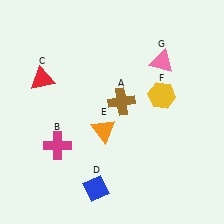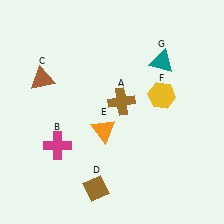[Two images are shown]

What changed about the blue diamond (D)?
In Image 1, D is blue. In Image 2, it changed to brown.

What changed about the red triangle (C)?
In Image 1, C is red. In Image 2, it changed to brown.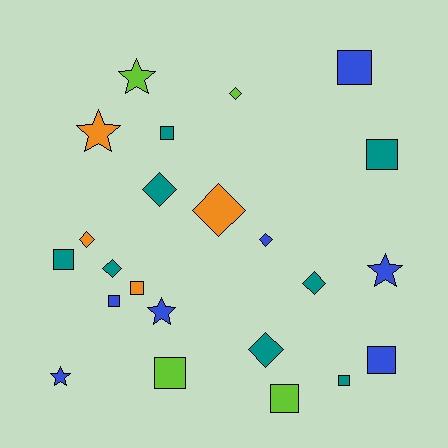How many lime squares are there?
There are 2 lime squares.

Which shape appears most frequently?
Square, with 10 objects.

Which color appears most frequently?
Teal, with 8 objects.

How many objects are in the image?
There are 23 objects.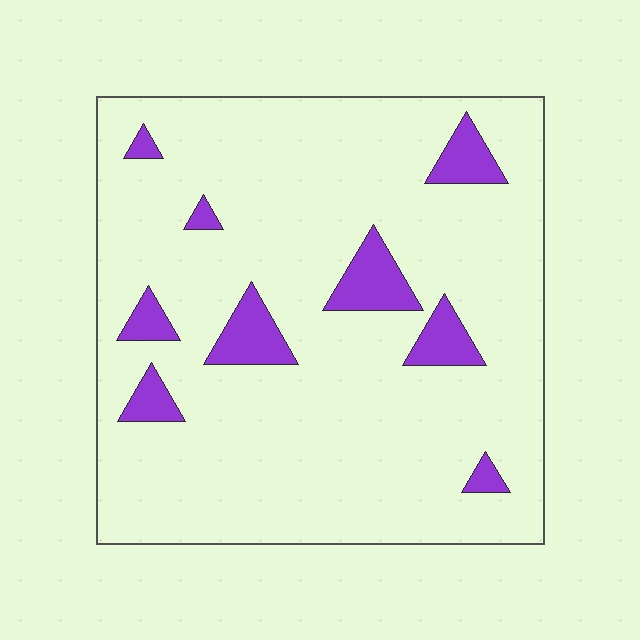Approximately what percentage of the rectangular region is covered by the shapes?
Approximately 10%.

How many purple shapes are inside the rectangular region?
9.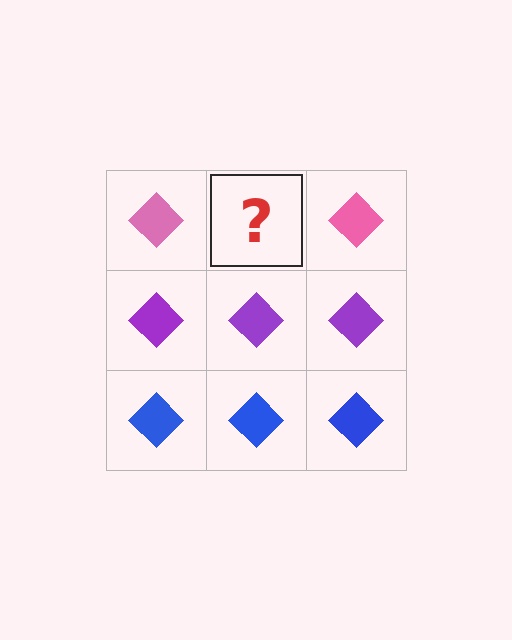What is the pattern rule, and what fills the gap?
The rule is that each row has a consistent color. The gap should be filled with a pink diamond.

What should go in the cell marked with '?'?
The missing cell should contain a pink diamond.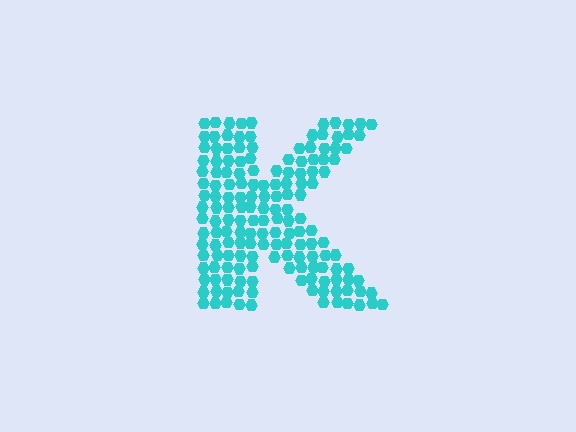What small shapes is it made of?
It is made of small hexagons.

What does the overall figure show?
The overall figure shows the letter K.